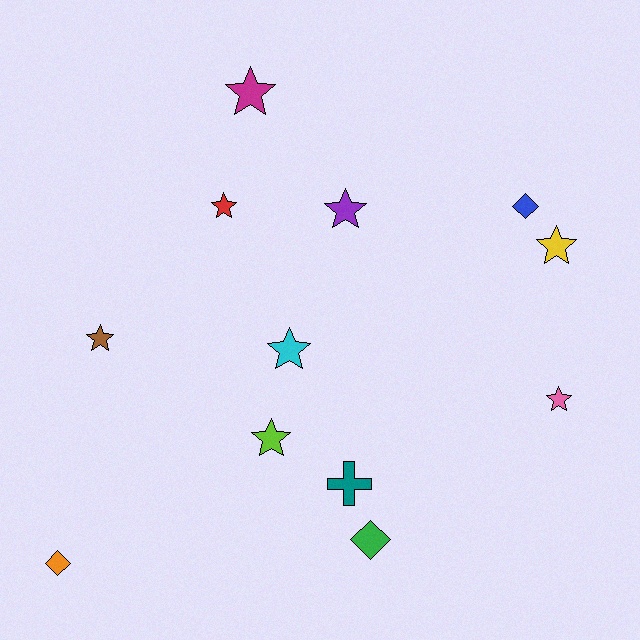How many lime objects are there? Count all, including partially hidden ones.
There is 1 lime object.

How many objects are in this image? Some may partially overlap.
There are 12 objects.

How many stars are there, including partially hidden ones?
There are 8 stars.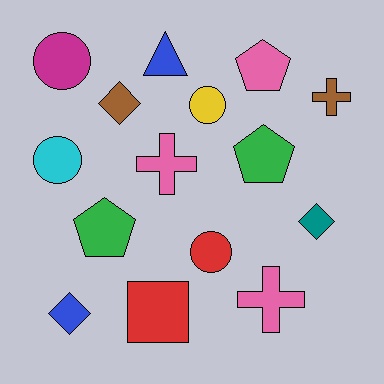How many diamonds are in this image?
There are 3 diamonds.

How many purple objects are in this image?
There are no purple objects.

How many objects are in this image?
There are 15 objects.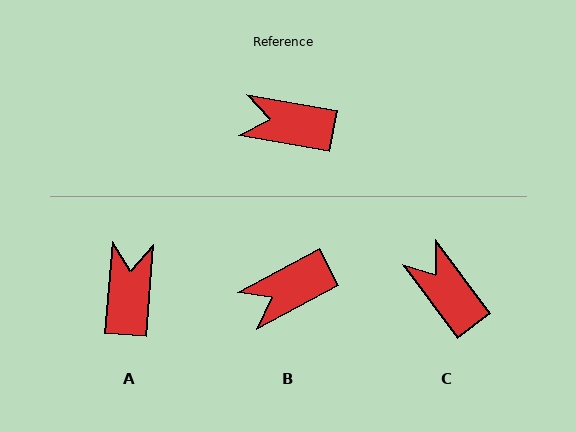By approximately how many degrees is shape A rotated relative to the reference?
Approximately 84 degrees clockwise.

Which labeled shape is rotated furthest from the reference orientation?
A, about 84 degrees away.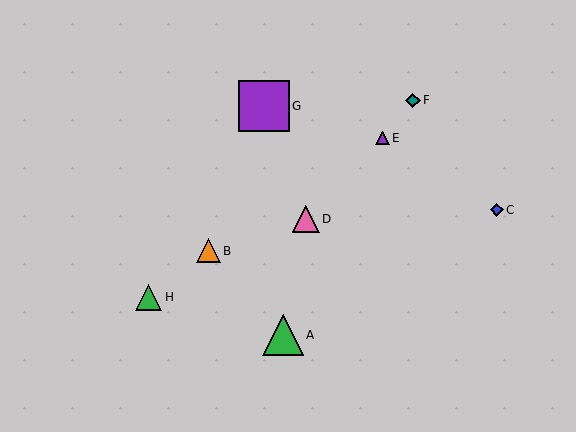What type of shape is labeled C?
Shape C is a blue diamond.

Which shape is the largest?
The purple square (labeled G) is the largest.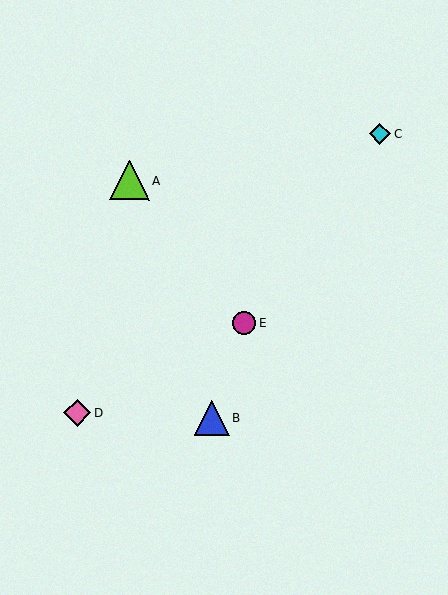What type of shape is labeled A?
Shape A is a lime triangle.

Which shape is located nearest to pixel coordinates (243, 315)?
The magenta circle (labeled E) at (244, 323) is nearest to that location.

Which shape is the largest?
The lime triangle (labeled A) is the largest.